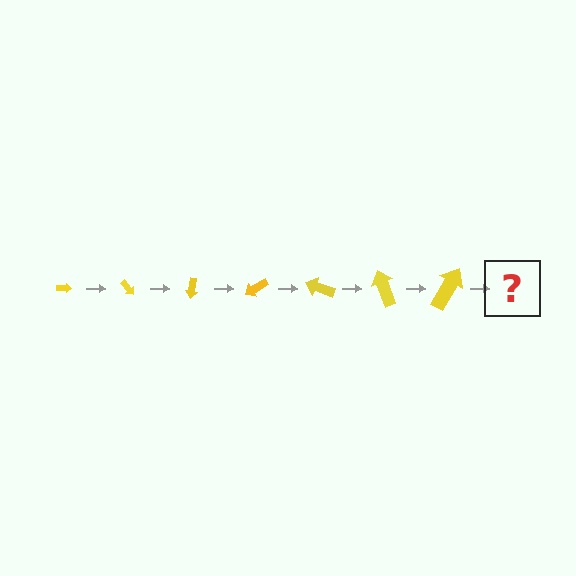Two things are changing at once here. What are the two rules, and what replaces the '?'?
The two rules are that the arrow grows larger each step and it rotates 50 degrees each step. The '?' should be an arrow, larger than the previous one and rotated 350 degrees from the start.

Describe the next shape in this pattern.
It should be an arrow, larger than the previous one and rotated 350 degrees from the start.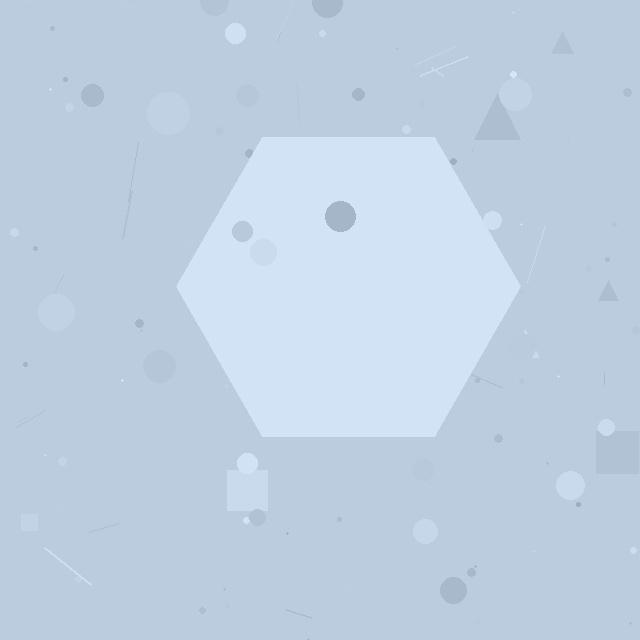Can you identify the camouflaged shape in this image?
The camouflaged shape is a hexagon.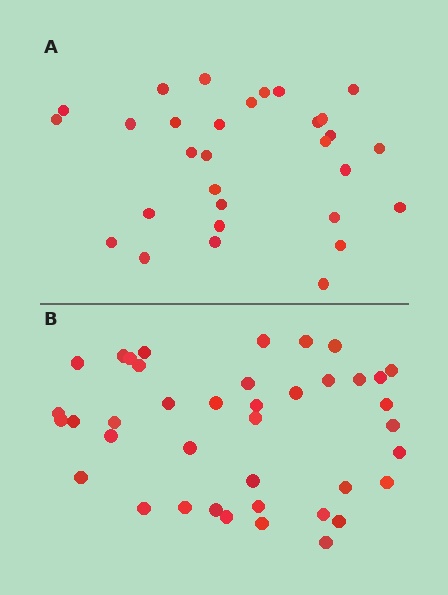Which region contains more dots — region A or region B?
Region B (the bottom region) has more dots.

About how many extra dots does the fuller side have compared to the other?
Region B has roughly 10 or so more dots than region A.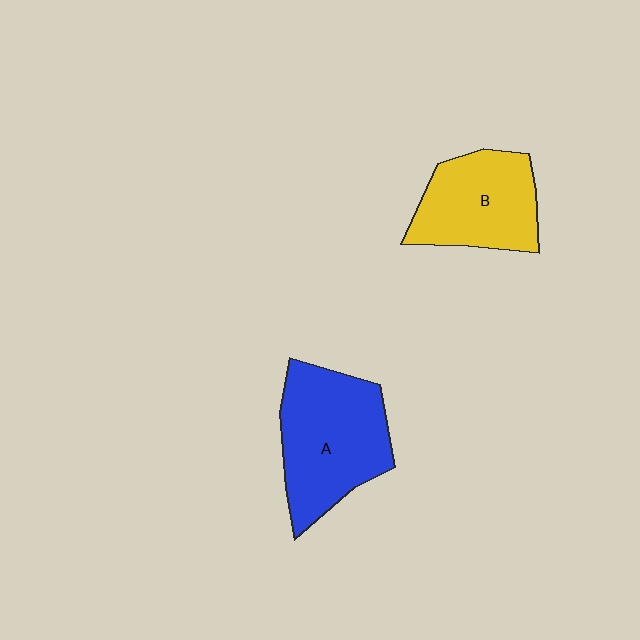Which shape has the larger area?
Shape A (blue).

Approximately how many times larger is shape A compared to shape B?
Approximately 1.3 times.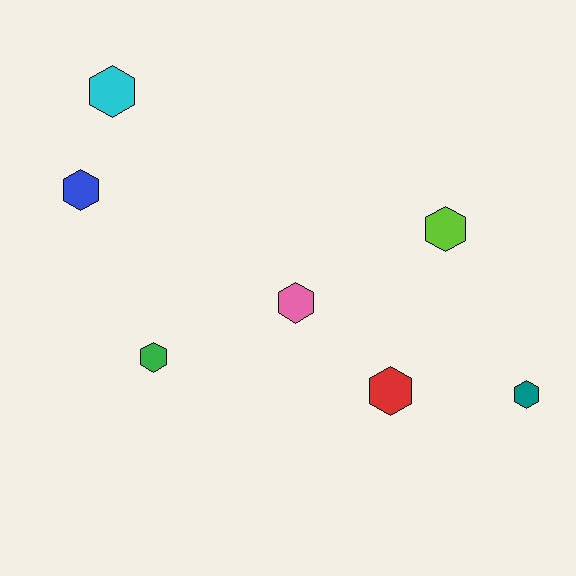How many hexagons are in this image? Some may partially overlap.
There are 7 hexagons.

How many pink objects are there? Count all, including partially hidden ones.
There is 1 pink object.